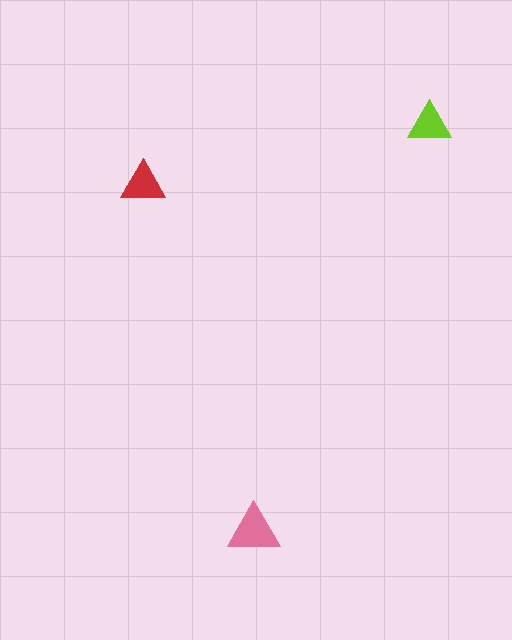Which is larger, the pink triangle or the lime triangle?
The pink one.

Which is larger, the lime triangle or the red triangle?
The red one.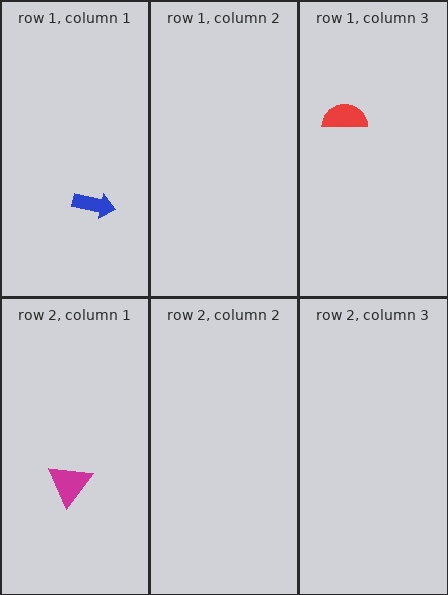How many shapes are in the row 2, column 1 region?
1.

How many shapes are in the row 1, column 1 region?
1.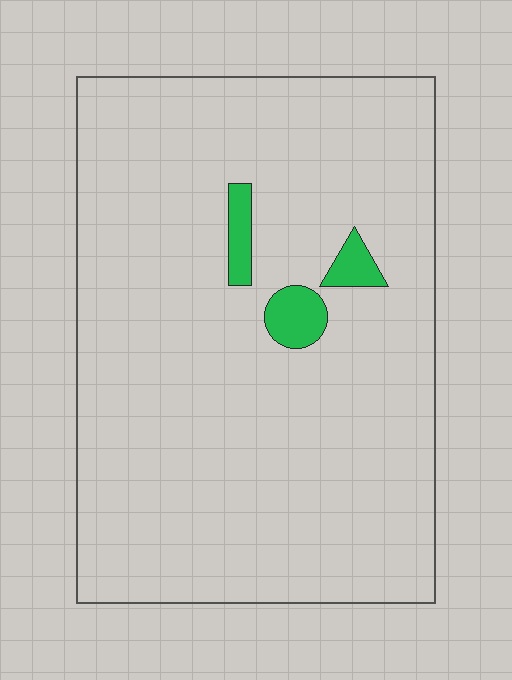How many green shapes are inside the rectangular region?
3.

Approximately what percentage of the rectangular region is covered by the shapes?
Approximately 5%.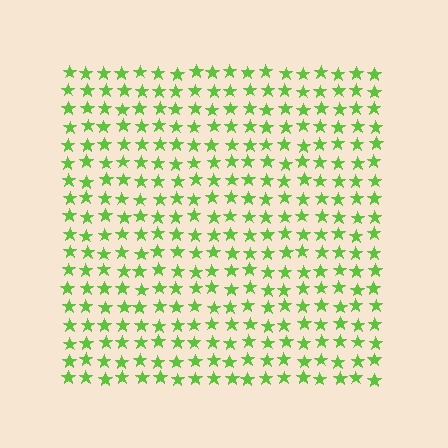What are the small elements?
The small elements are stars.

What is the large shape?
The large shape is a square.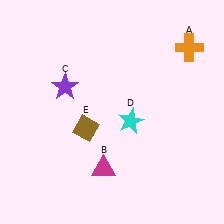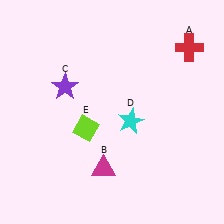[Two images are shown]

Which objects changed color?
A changed from orange to red. E changed from brown to lime.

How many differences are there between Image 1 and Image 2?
There are 2 differences between the two images.